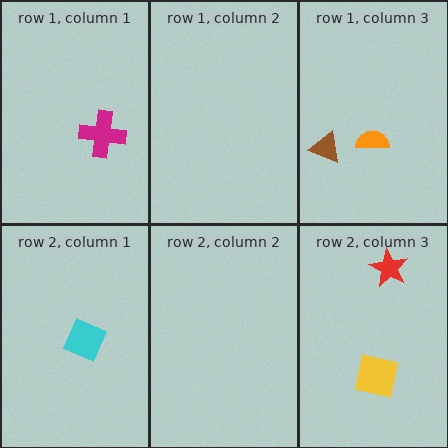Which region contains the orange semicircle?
The row 1, column 3 region.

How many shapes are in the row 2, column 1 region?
1.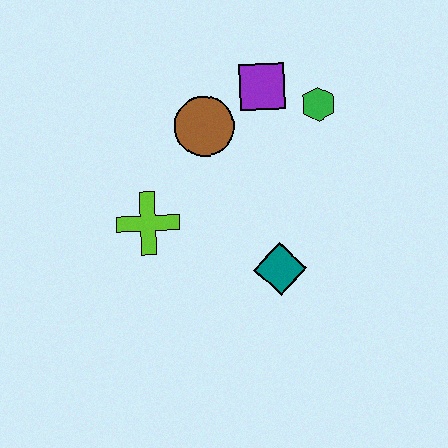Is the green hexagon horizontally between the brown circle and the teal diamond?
No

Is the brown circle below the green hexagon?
Yes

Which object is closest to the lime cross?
The brown circle is closest to the lime cross.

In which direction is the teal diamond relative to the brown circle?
The teal diamond is below the brown circle.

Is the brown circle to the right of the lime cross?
Yes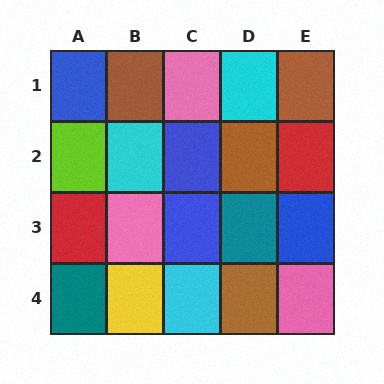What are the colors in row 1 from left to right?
Blue, brown, pink, cyan, brown.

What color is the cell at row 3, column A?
Red.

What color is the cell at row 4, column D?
Brown.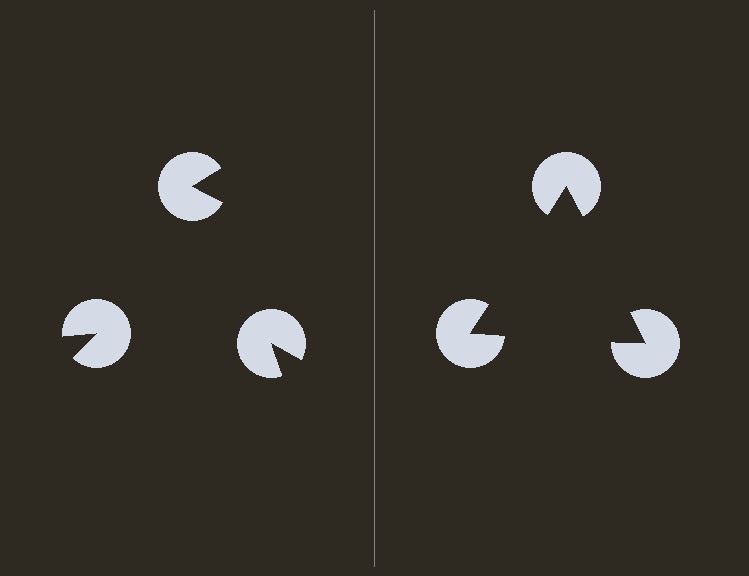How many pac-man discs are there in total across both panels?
6 — 3 on each side.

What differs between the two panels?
The pac-man discs are positioned identically on both sides; only the wedge orientations differ. On the right they align to a triangle; on the left they are misaligned.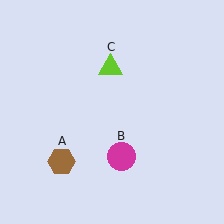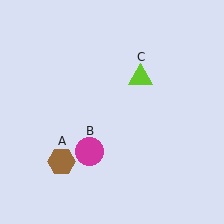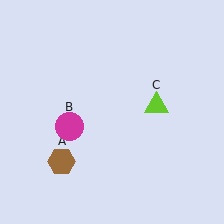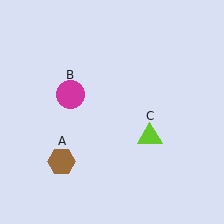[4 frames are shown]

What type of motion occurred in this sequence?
The magenta circle (object B), lime triangle (object C) rotated clockwise around the center of the scene.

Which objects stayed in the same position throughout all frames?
Brown hexagon (object A) remained stationary.